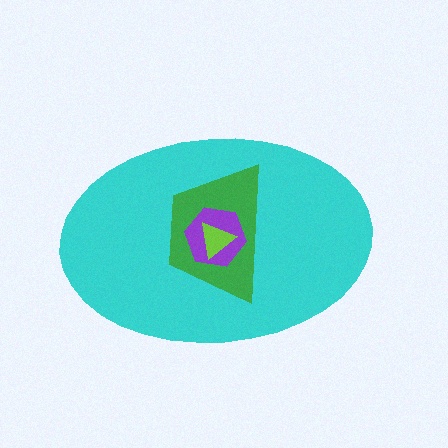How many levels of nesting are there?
4.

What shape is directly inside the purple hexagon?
The lime triangle.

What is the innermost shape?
The lime triangle.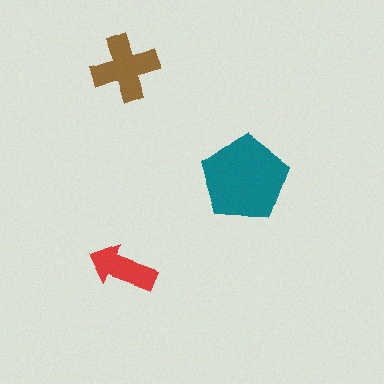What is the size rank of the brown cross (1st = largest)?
2nd.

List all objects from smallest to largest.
The red arrow, the brown cross, the teal pentagon.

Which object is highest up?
The brown cross is topmost.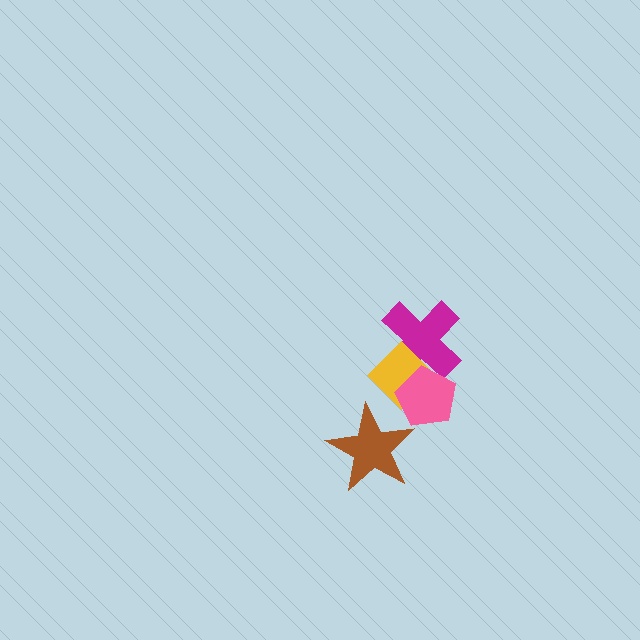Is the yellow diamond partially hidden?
Yes, it is partially covered by another shape.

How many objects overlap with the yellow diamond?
2 objects overlap with the yellow diamond.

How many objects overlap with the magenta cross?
2 objects overlap with the magenta cross.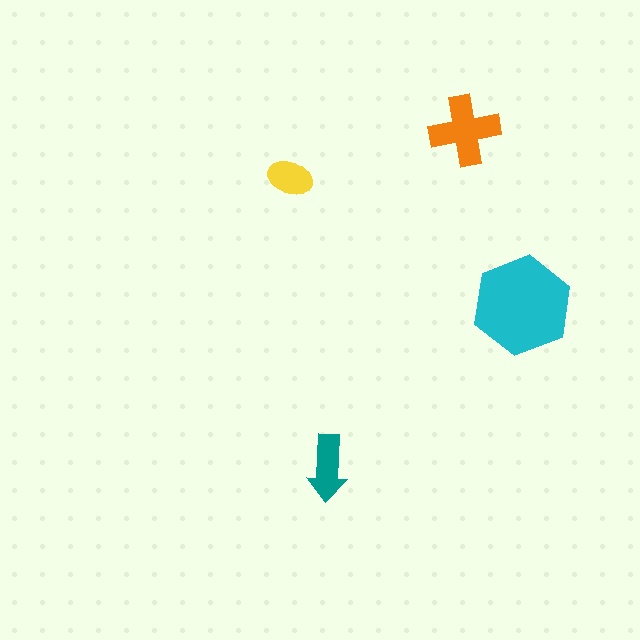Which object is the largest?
The cyan hexagon.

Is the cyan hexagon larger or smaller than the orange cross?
Larger.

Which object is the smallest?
The yellow ellipse.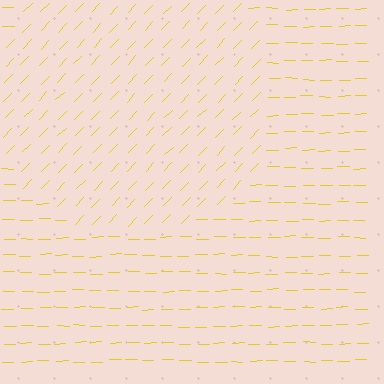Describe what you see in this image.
The image is filled with small yellow line segments. A circle region in the image has lines oriented differently from the surrounding lines, creating a visible texture boundary.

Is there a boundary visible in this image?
Yes, there is a texture boundary formed by a change in line orientation.